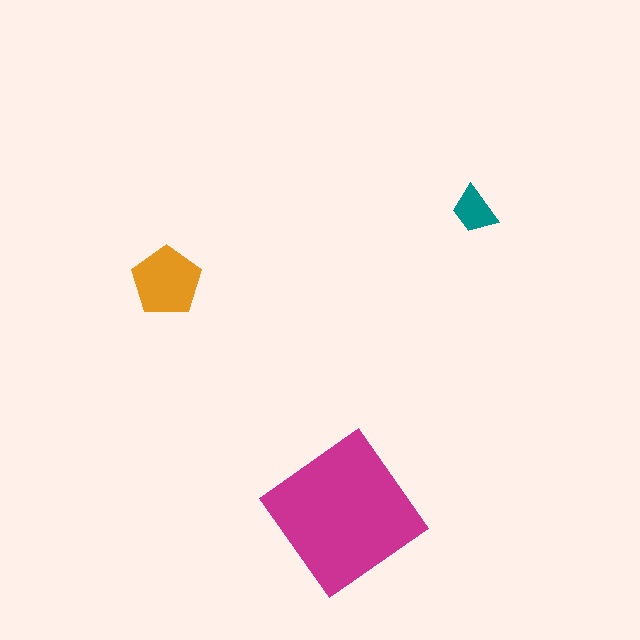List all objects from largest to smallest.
The magenta diamond, the orange pentagon, the teal trapezoid.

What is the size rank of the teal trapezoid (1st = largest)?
3rd.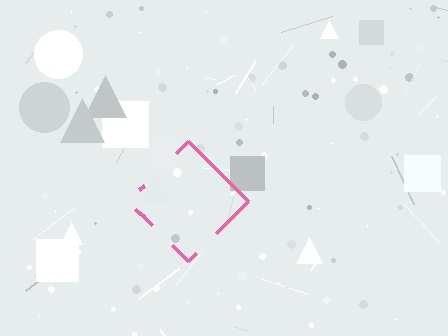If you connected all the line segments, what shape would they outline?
They would outline a diamond.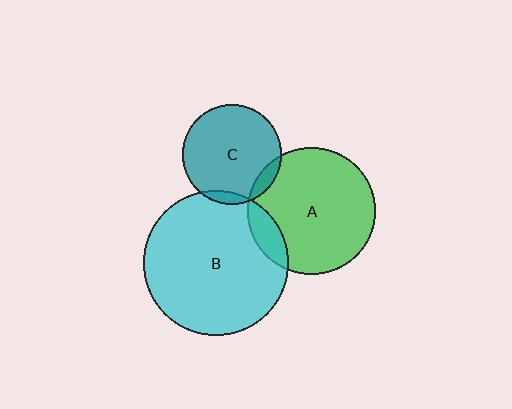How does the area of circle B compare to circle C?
Approximately 2.1 times.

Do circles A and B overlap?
Yes.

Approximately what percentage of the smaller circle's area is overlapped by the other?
Approximately 10%.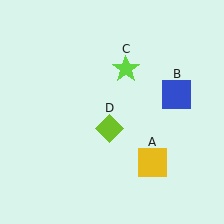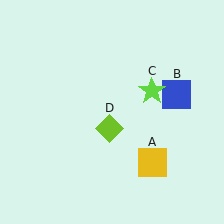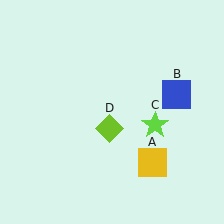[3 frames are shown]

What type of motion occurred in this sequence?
The lime star (object C) rotated clockwise around the center of the scene.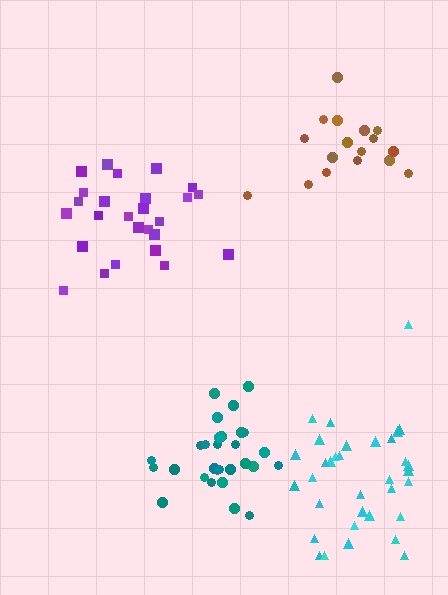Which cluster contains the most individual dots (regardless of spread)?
Cyan (34).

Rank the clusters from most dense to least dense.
teal, purple, cyan, brown.